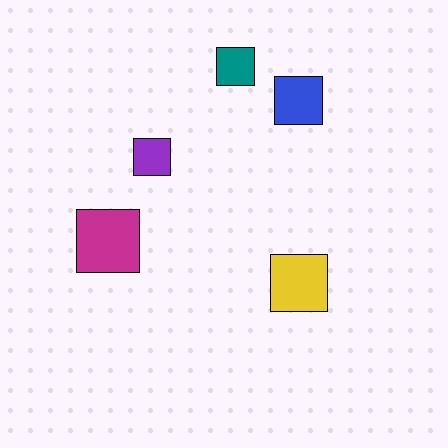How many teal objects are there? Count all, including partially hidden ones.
There is 1 teal object.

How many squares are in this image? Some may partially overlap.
There are 5 squares.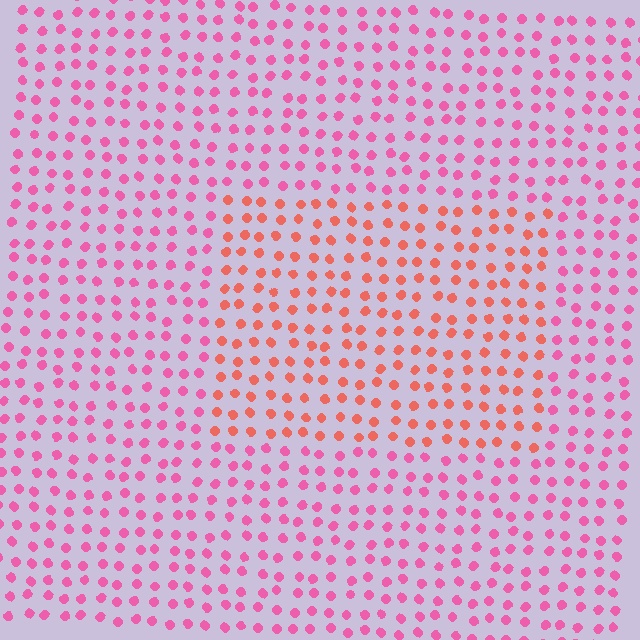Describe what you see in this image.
The image is filled with small pink elements in a uniform arrangement. A rectangle-shaped region is visible where the elements are tinted to a slightly different hue, forming a subtle color boundary.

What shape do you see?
I see a rectangle.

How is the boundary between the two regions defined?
The boundary is defined purely by a slight shift in hue (about 36 degrees). Spacing, size, and orientation are identical on both sides.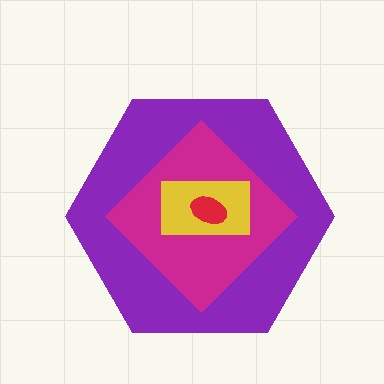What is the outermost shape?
The purple hexagon.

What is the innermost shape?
The red ellipse.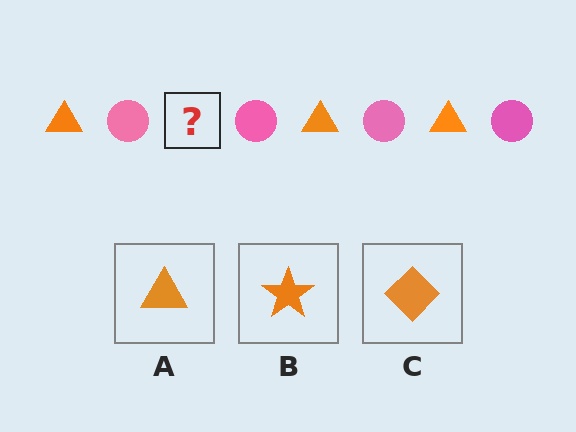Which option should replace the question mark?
Option A.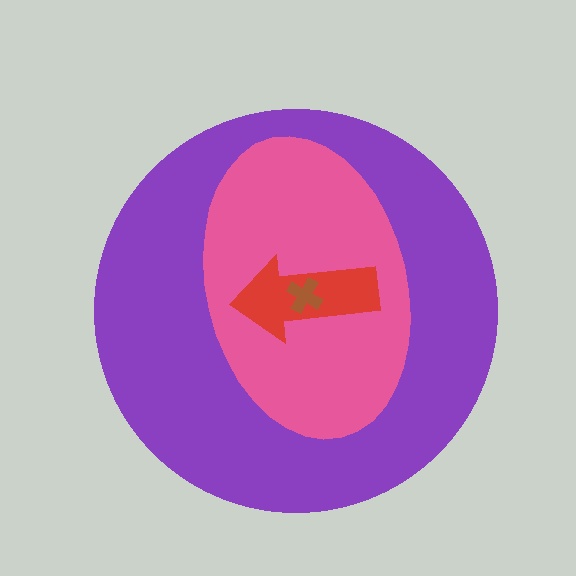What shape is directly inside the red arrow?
The brown cross.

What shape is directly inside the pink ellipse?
The red arrow.